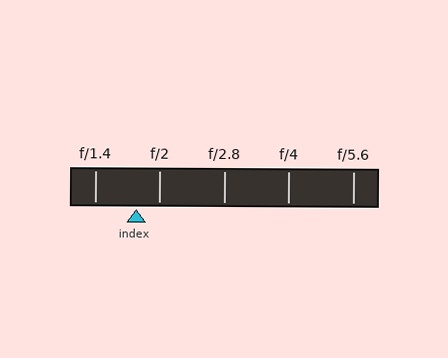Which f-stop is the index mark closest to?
The index mark is closest to f/2.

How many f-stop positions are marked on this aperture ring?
There are 5 f-stop positions marked.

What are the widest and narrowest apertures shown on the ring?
The widest aperture shown is f/1.4 and the narrowest is f/5.6.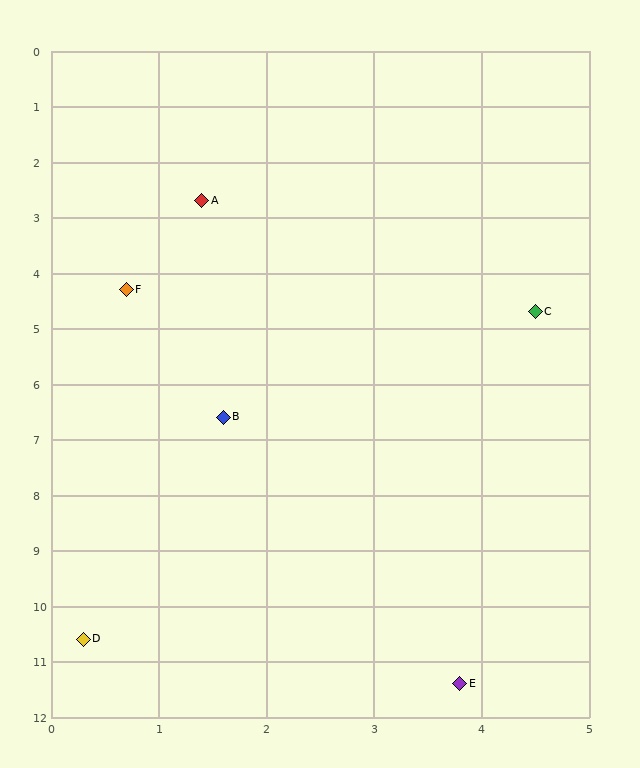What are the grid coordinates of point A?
Point A is at approximately (1.4, 2.7).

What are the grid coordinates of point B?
Point B is at approximately (1.6, 6.6).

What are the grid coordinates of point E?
Point E is at approximately (3.8, 11.4).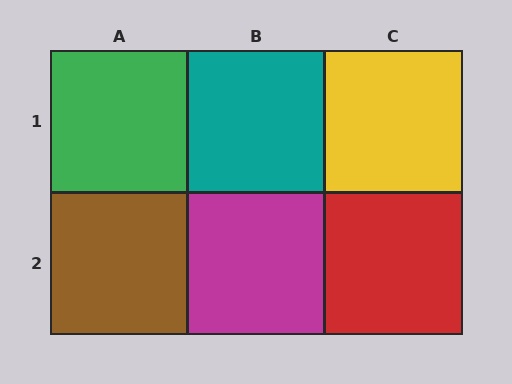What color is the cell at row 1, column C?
Yellow.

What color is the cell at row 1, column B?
Teal.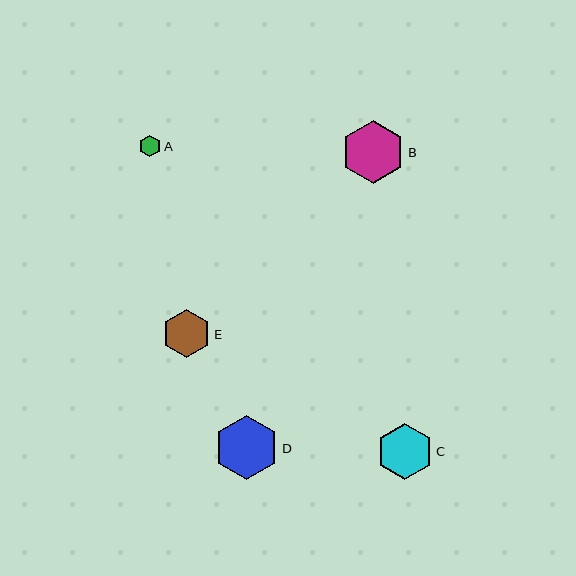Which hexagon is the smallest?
Hexagon A is the smallest with a size of approximately 21 pixels.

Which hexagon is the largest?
Hexagon D is the largest with a size of approximately 64 pixels.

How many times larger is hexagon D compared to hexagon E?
Hexagon D is approximately 1.3 times the size of hexagon E.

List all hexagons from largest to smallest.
From largest to smallest: D, B, C, E, A.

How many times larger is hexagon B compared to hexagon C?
Hexagon B is approximately 1.1 times the size of hexagon C.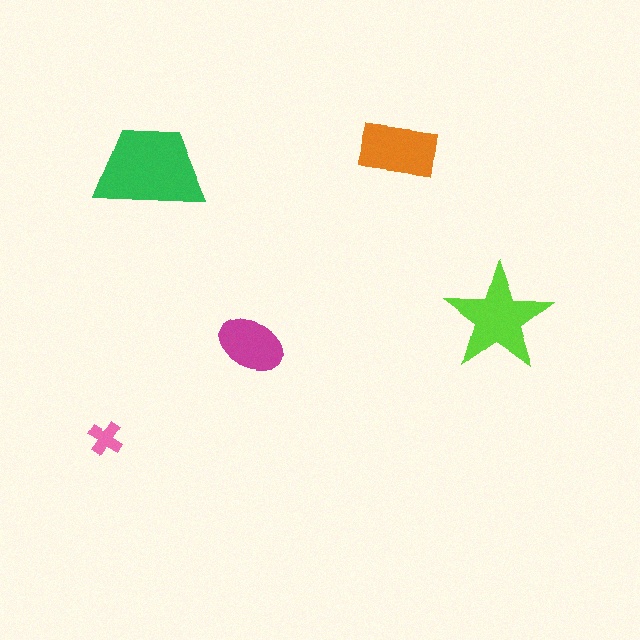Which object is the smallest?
The pink cross.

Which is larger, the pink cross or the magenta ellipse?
The magenta ellipse.